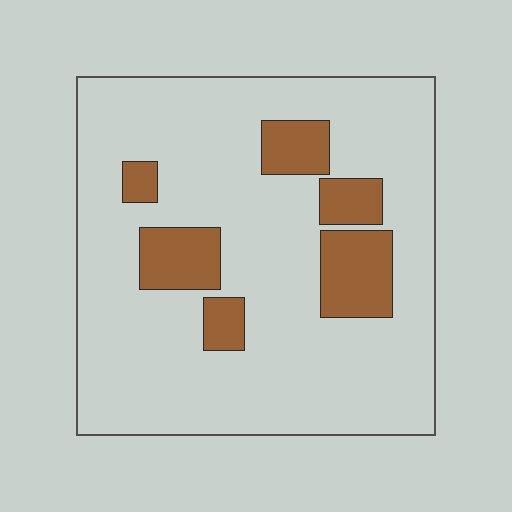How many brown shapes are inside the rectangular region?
6.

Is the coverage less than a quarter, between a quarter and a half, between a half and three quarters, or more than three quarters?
Less than a quarter.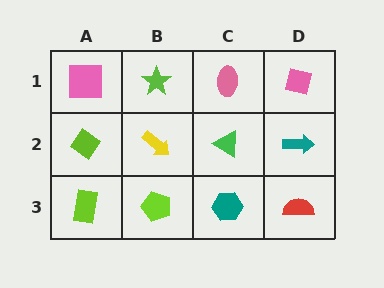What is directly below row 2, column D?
A red semicircle.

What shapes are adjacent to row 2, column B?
A lime star (row 1, column B), a lime pentagon (row 3, column B), a lime diamond (row 2, column A), a green triangle (row 2, column C).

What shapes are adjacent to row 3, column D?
A teal arrow (row 2, column D), a teal hexagon (row 3, column C).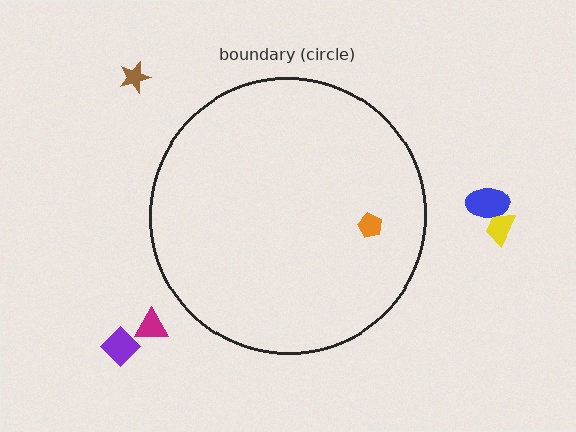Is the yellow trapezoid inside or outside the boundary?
Outside.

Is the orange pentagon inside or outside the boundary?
Inside.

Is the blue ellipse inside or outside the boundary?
Outside.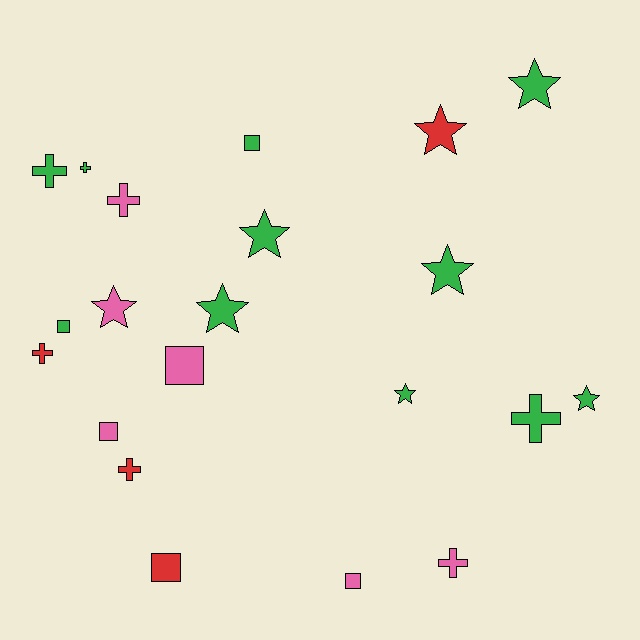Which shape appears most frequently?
Star, with 8 objects.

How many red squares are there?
There is 1 red square.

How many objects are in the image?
There are 21 objects.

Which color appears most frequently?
Green, with 11 objects.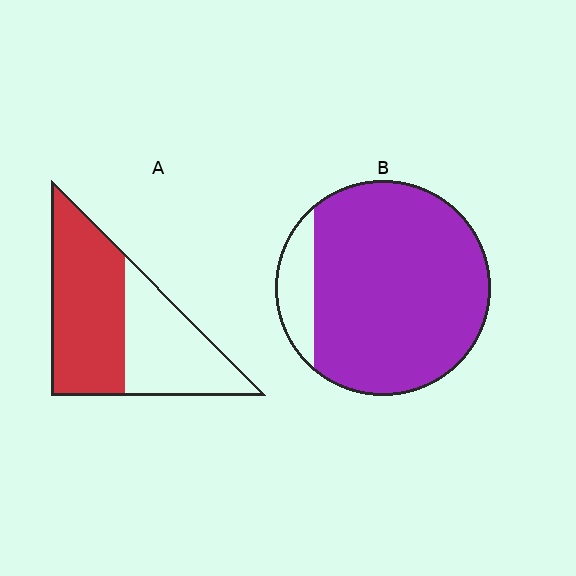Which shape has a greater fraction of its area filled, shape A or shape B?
Shape B.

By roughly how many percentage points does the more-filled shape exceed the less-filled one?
By roughly 30 percentage points (B over A).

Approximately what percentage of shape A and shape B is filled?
A is approximately 55% and B is approximately 90%.